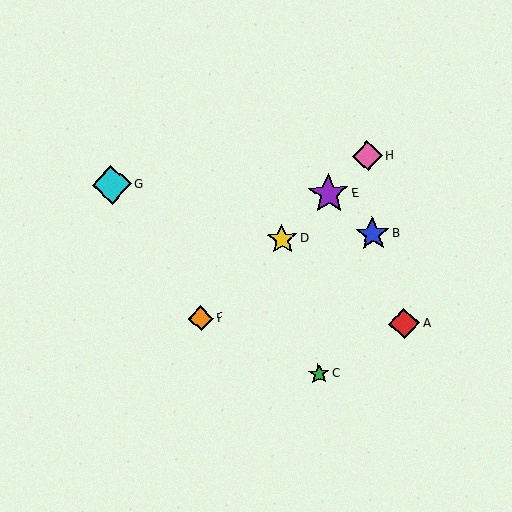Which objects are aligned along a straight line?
Objects D, E, F, H are aligned along a straight line.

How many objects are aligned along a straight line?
4 objects (D, E, F, H) are aligned along a straight line.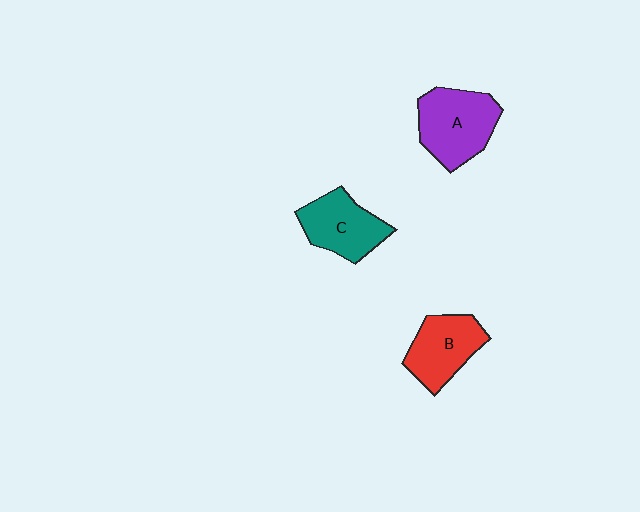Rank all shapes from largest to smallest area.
From largest to smallest: A (purple), C (teal), B (red).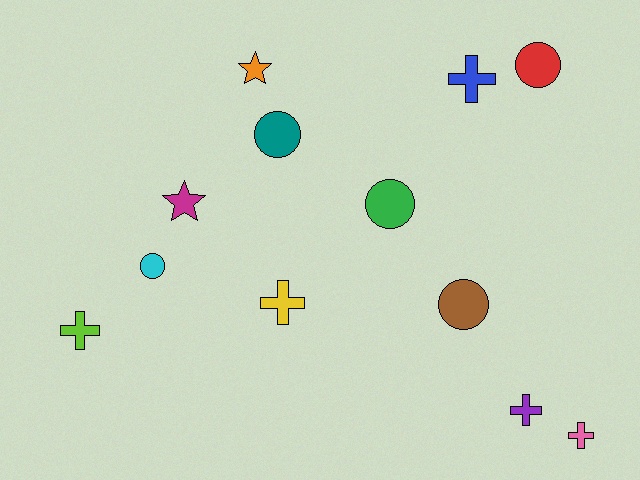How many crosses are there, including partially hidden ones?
There are 5 crosses.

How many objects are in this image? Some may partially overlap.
There are 12 objects.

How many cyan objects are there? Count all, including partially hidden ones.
There is 1 cyan object.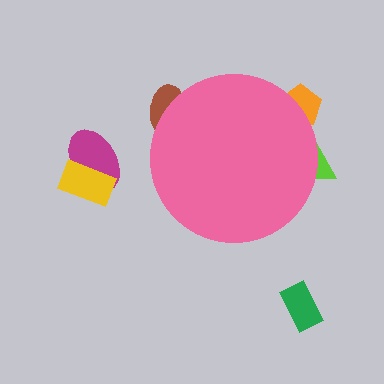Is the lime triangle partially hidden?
Yes, the lime triangle is partially hidden behind the pink circle.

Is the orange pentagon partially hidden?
Yes, the orange pentagon is partially hidden behind the pink circle.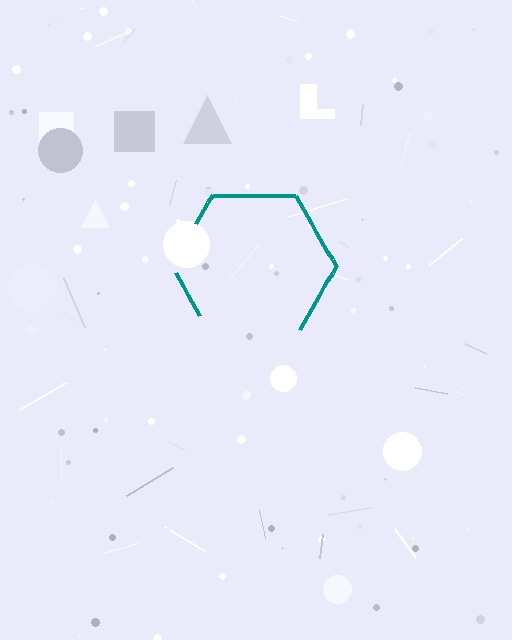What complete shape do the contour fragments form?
The contour fragments form a hexagon.